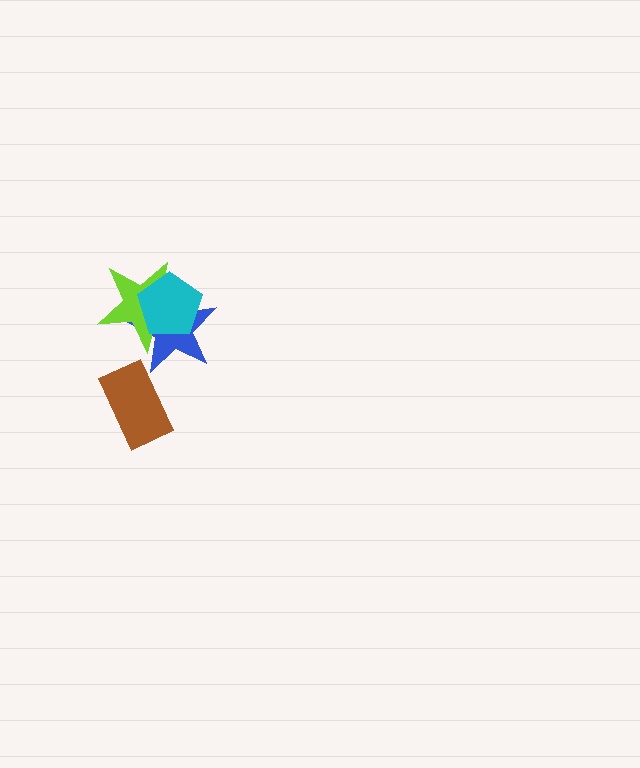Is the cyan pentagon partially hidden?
No, no other shape covers it.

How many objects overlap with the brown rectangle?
0 objects overlap with the brown rectangle.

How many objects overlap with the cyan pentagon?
2 objects overlap with the cyan pentagon.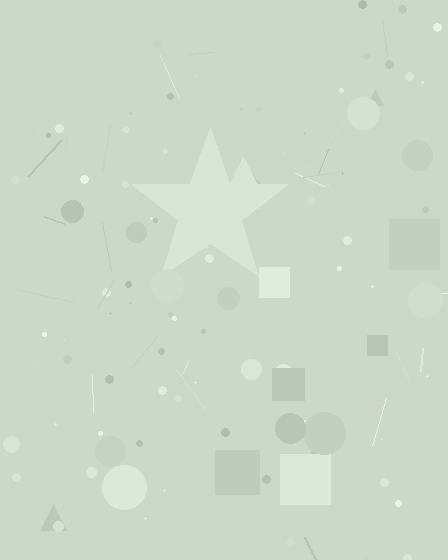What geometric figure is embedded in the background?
A star is embedded in the background.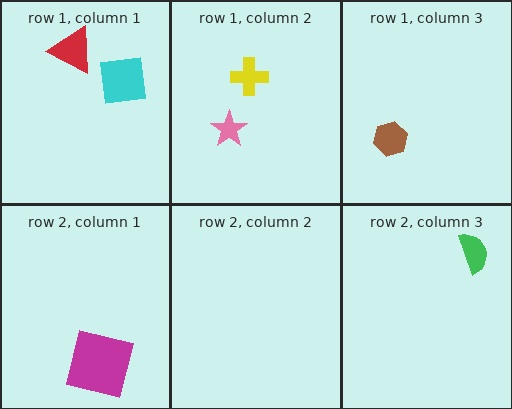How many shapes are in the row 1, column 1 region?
2.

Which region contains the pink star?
The row 1, column 2 region.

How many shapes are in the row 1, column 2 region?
2.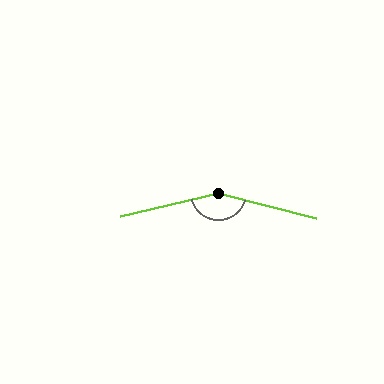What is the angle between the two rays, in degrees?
Approximately 152 degrees.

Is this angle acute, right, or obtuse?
It is obtuse.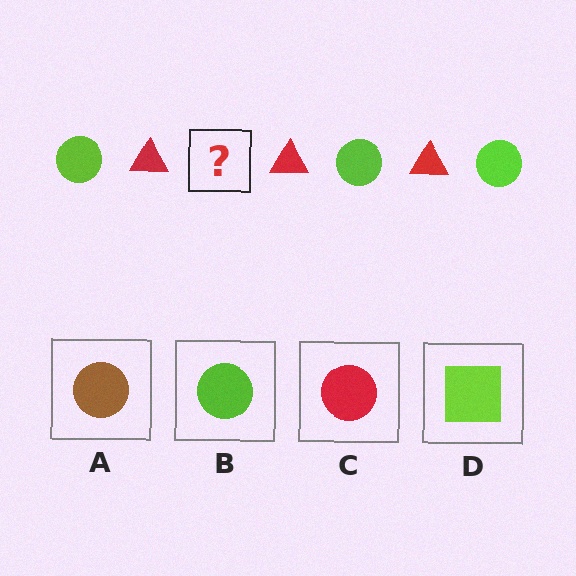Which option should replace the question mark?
Option B.